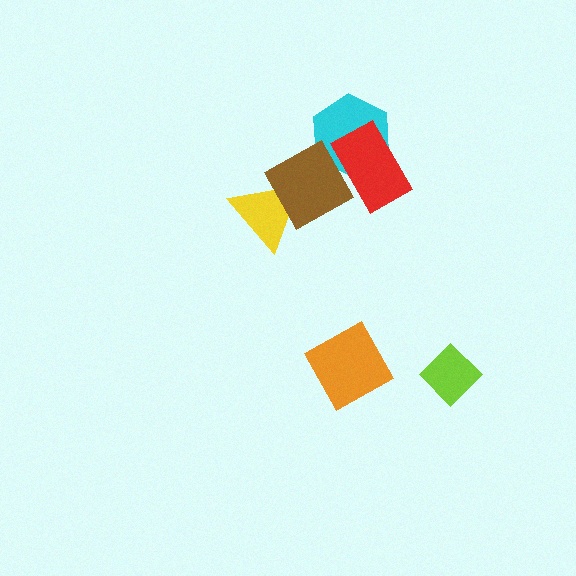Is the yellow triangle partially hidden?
Yes, it is partially covered by another shape.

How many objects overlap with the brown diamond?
3 objects overlap with the brown diamond.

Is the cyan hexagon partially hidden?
Yes, it is partially covered by another shape.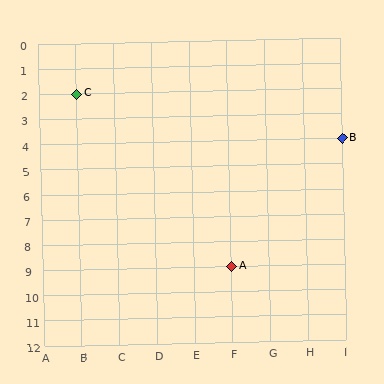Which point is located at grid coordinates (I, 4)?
Point B is at (I, 4).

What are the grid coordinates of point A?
Point A is at grid coordinates (F, 9).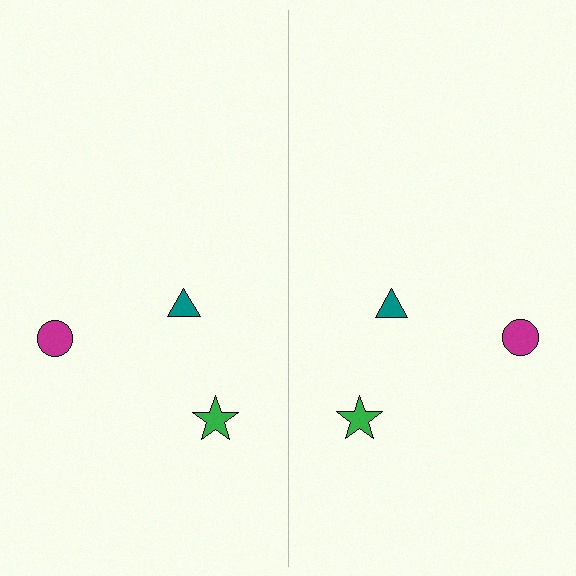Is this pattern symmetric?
Yes, this pattern has bilateral (reflection) symmetry.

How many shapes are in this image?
There are 6 shapes in this image.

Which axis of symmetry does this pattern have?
The pattern has a vertical axis of symmetry running through the center of the image.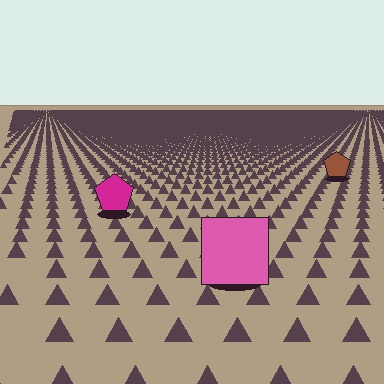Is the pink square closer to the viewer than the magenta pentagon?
Yes. The pink square is closer — you can tell from the texture gradient: the ground texture is coarser near it.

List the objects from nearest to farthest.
From nearest to farthest: the pink square, the magenta pentagon, the brown pentagon.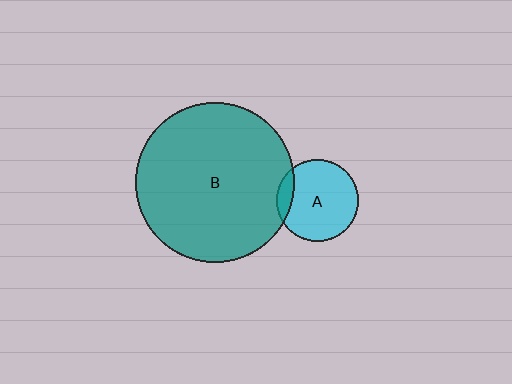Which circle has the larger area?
Circle B (teal).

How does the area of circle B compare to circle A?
Approximately 3.8 times.